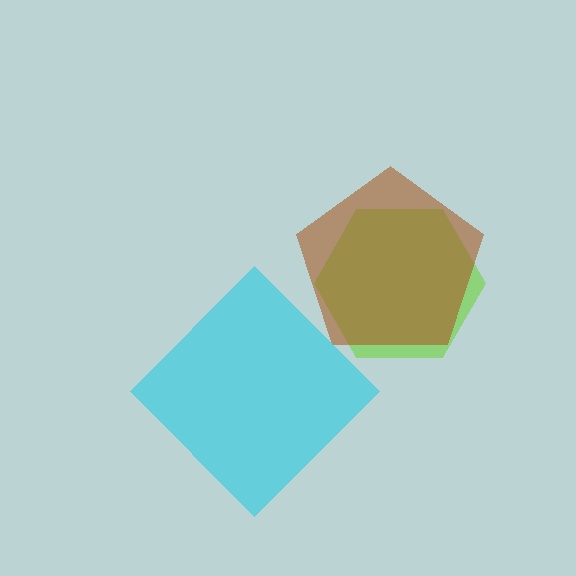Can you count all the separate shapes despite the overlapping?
Yes, there are 3 separate shapes.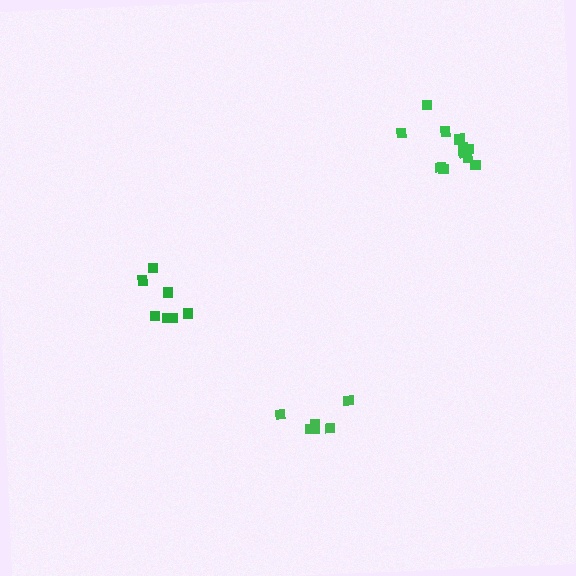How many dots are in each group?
Group 1: 6 dots, Group 2: 7 dots, Group 3: 12 dots (25 total).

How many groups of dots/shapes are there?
There are 3 groups.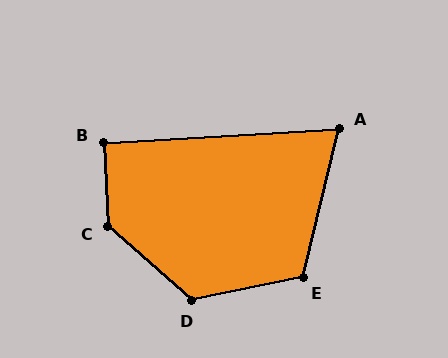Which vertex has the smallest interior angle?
A, at approximately 73 degrees.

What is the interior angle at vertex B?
Approximately 91 degrees (approximately right).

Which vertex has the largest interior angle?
C, at approximately 134 degrees.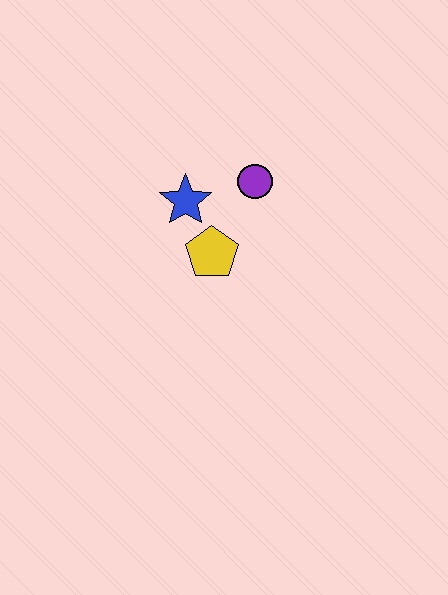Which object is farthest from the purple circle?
The yellow pentagon is farthest from the purple circle.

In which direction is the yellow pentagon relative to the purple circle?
The yellow pentagon is below the purple circle.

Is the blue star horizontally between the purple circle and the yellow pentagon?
No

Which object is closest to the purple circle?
The blue star is closest to the purple circle.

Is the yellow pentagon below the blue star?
Yes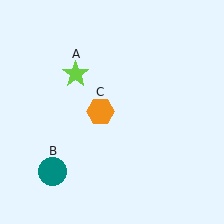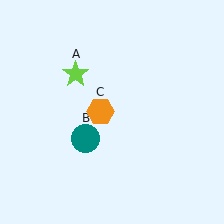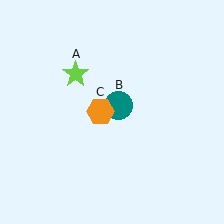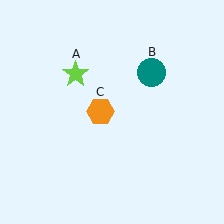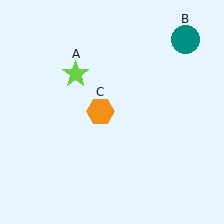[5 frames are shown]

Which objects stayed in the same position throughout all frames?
Lime star (object A) and orange hexagon (object C) remained stationary.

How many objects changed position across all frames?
1 object changed position: teal circle (object B).